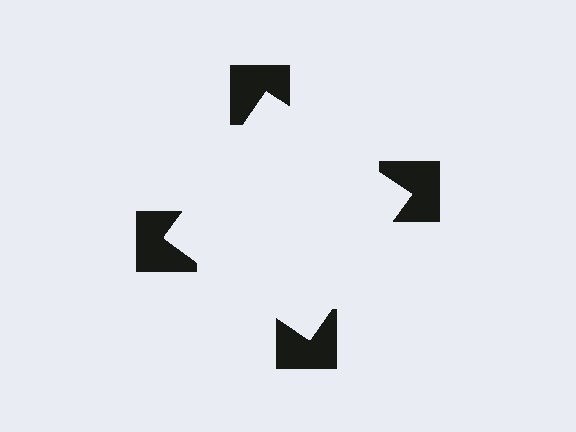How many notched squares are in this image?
There are 4 — one at each vertex of the illusory square.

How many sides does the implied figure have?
4 sides.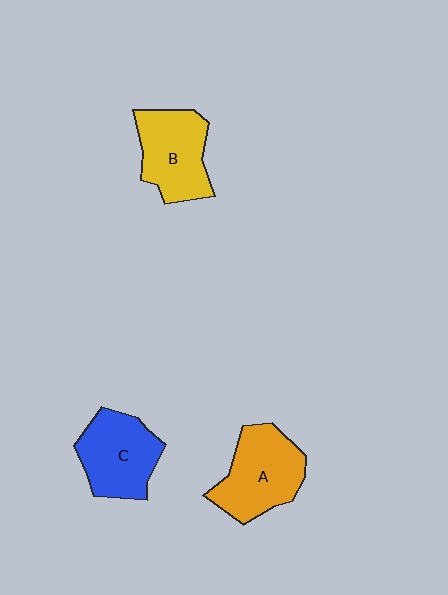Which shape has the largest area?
Shape A (orange).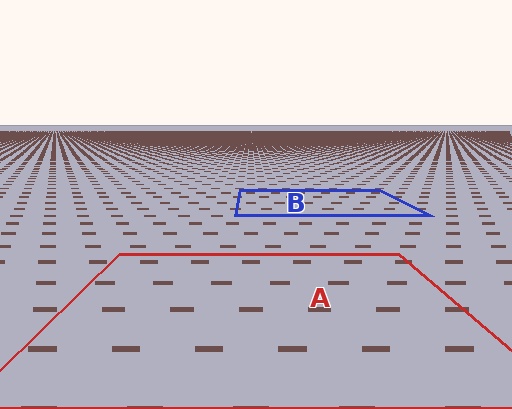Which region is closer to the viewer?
Region A is closer. The texture elements there are larger and more spread out.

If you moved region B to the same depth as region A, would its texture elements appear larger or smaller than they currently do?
They would appear larger. At a closer depth, the same texture elements are projected at a bigger on-screen size.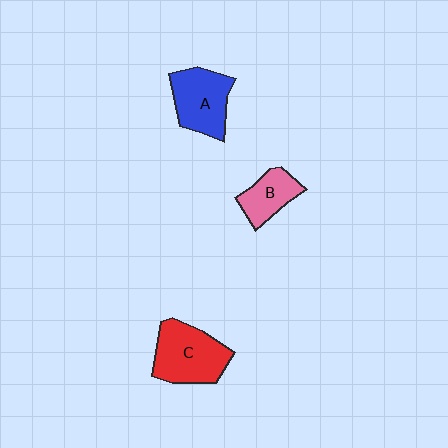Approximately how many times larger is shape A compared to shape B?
Approximately 1.5 times.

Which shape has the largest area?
Shape C (red).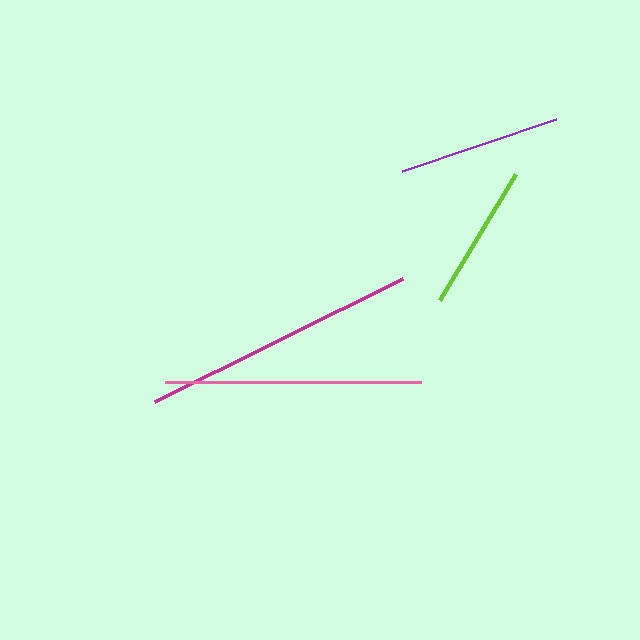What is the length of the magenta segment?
The magenta segment is approximately 277 pixels long.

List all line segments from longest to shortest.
From longest to shortest: magenta, pink, purple, lime.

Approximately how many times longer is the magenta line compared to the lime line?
The magenta line is approximately 1.9 times the length of the lime line.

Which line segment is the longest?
The magenta line is the longest at approximately 277 pixels.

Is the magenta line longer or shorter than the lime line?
The magenta line is longer than the lime line.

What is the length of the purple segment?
The purple segment is approximately 162 pixels long.